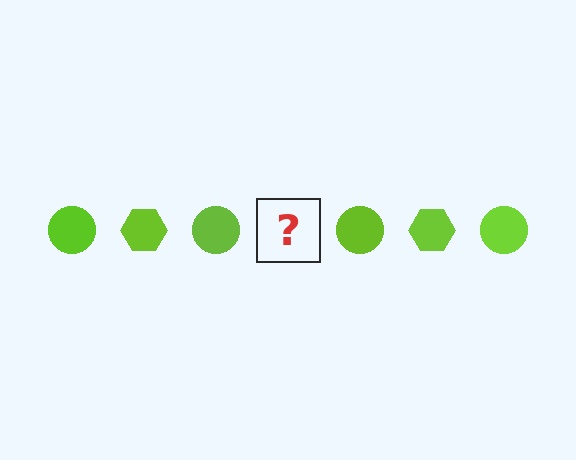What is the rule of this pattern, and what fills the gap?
The rule is that the pattern cycles through circle, hexagon shapes in lime. The gap should be filled with a lime hexagon.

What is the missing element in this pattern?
The missing element is a lime hexagon.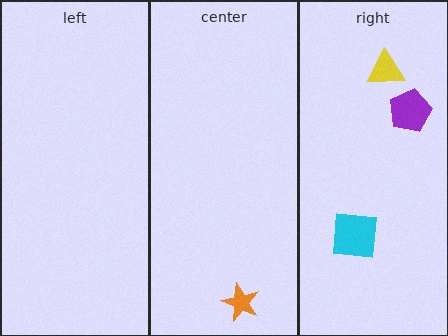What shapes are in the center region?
The orange star.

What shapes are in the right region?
The cyan square, the yellow triangle, the purple pentagon.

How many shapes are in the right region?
3.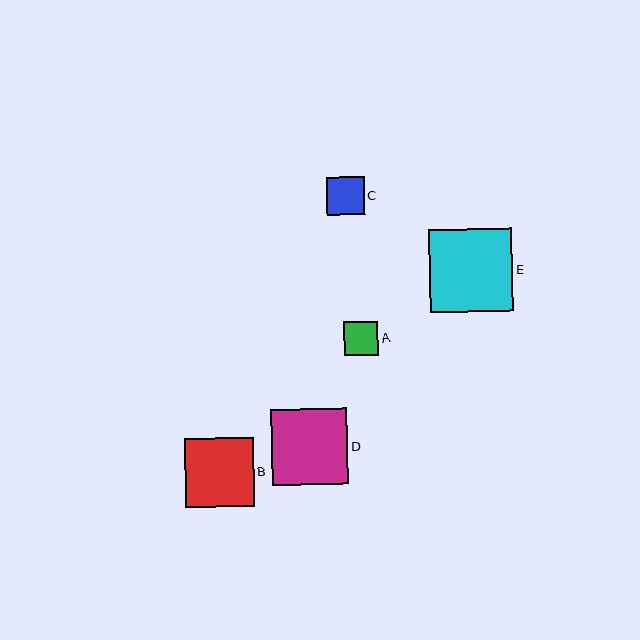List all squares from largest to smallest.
From largest to smallest: E, D, B, C, A.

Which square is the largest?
Square E is the largest with a size of approximately 83 pixels.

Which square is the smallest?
Square A is the smallest with a size of approximately 34 pixels.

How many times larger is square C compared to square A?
Square C is approximately 1.1 times the size of square A.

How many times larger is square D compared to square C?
Square D is approximately 2.0 times the size of square C.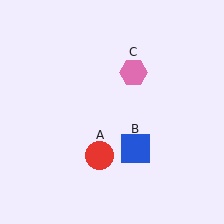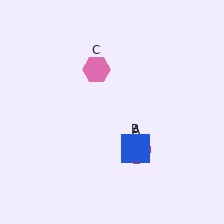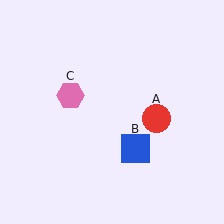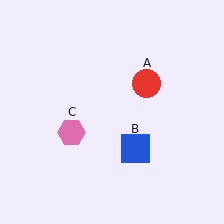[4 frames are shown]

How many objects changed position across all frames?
2 objects changed position: red circle (object A), pink hexagon (object C).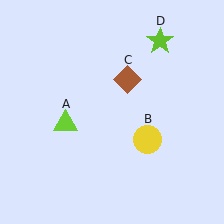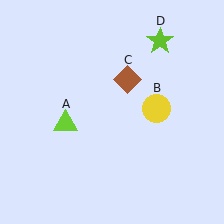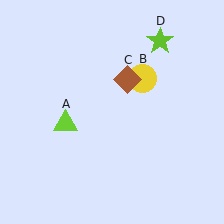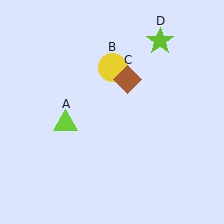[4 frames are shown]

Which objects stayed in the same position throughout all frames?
Lime triangle (object A) and brown diamond (object C) and lime star (object D) remained stationary.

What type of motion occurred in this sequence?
The yellow circle (object B) rotated counterclockwise around the center of the scene.